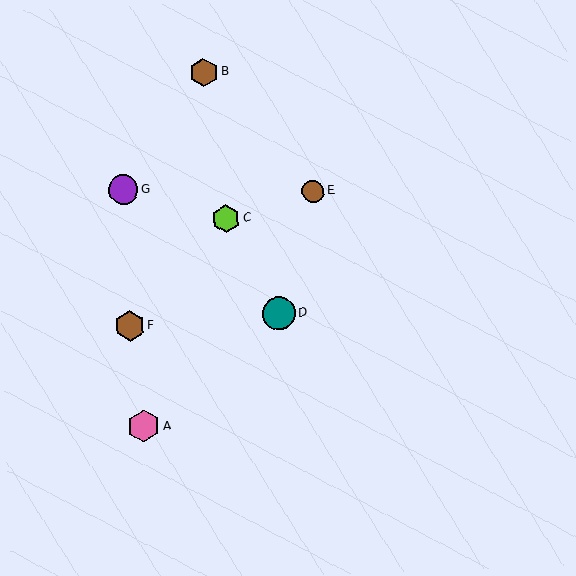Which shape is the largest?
The teal circle (labeled D) is the largest.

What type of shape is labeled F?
Shape F is a brown hexagon.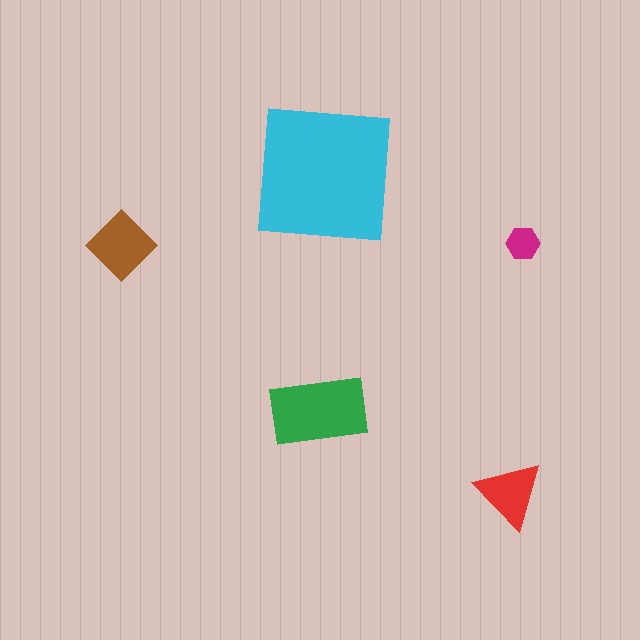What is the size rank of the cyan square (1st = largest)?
1st.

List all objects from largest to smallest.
The cyan square, the green rectangle, the brown diamond, the red triangle, the magenta hexagon.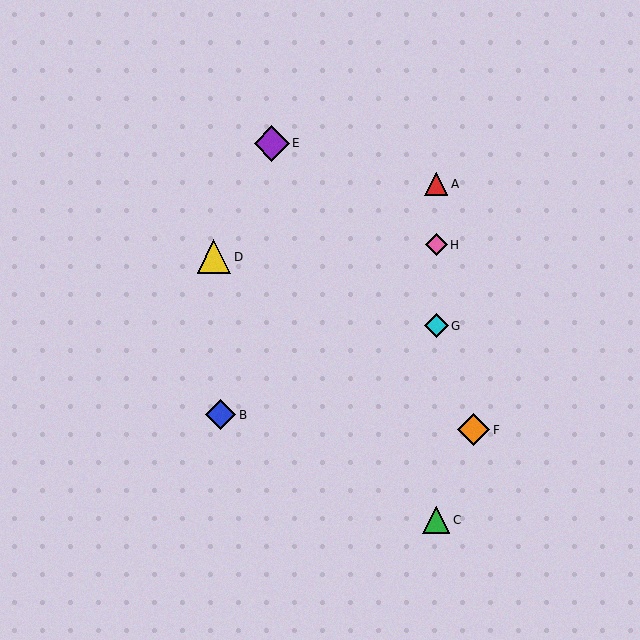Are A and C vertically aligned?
Yes, both are at x≈436.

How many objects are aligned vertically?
4 objects (A, C, G, H) are aligned vertically.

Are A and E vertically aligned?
No, A is at x≈436 and E is at x≈272.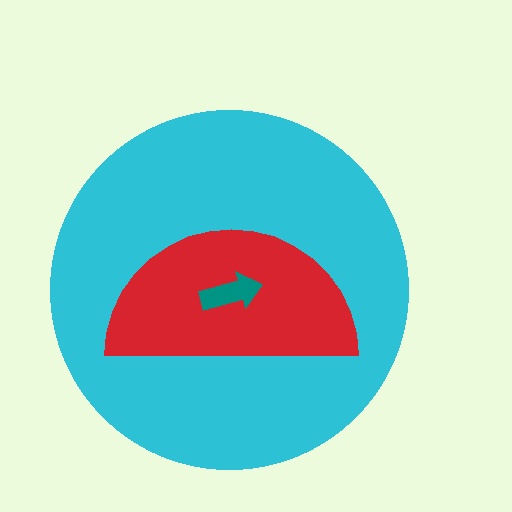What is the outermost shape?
The cyan circle.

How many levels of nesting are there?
3.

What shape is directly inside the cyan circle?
The red semicircle.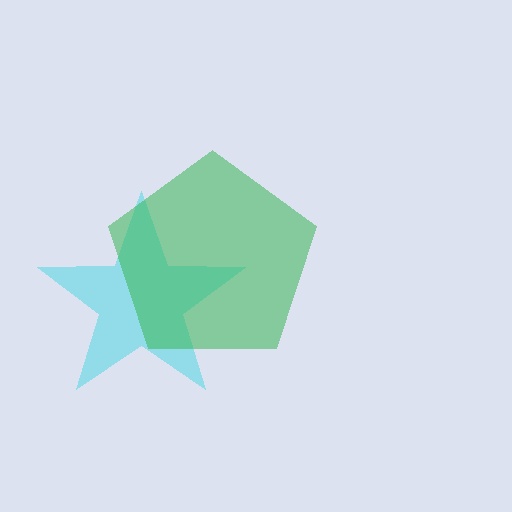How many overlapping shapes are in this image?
There are 2 overlapping shapes in the image.